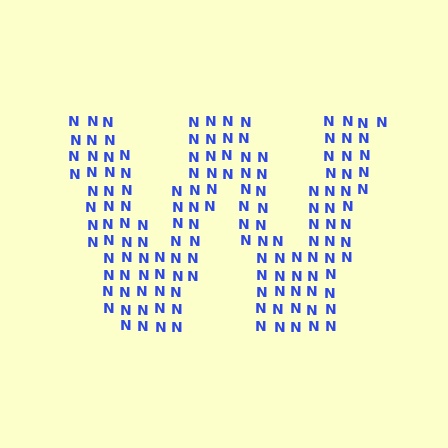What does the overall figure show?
The overall figure shows the letter W.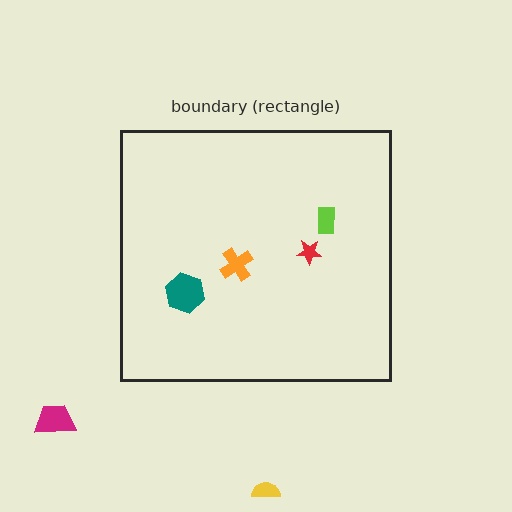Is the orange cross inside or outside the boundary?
Inside.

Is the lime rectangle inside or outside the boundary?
Inside.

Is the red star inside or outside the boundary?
Inside.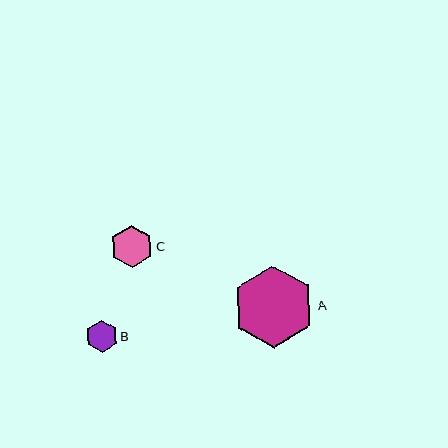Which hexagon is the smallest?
Hexagon B is the smallest with a size of approximately 32 pixels.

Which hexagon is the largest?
Hexagon A is the largest with a size of approximately 82 pixels.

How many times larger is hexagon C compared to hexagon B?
Hexagon C is approximately 1.3 times the size of hexagon B.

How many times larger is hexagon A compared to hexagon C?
Hexagon A is approximately 2.0 times the size of hexagon C.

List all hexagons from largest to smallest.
From largest to smallest: A, C, B.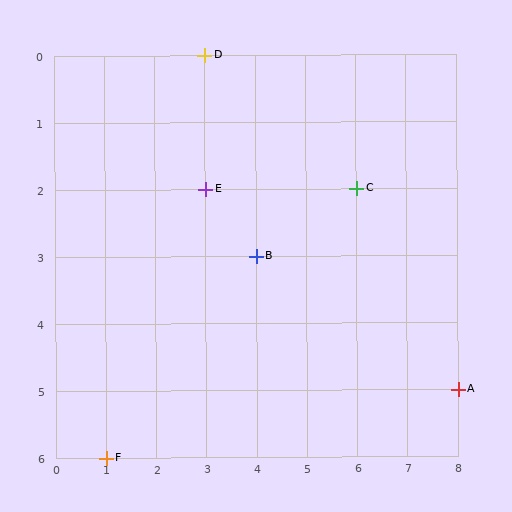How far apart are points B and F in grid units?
Points B and F are 3 columns and 3 rows apart (about 4.2 grid units diagonally).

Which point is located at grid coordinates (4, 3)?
Point B is at (4, 3).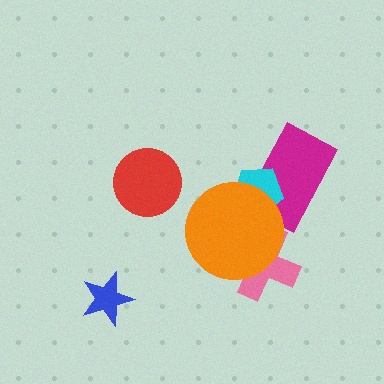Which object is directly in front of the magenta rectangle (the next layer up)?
The cyan pentagon is directly in front of the magenta rectangle.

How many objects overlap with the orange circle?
3 objects overlap with the orange circle.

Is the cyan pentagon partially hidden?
Yes, it is partially covered by another shape.